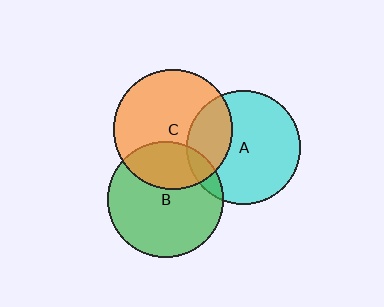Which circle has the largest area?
Circle C (orange).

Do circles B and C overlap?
Yes.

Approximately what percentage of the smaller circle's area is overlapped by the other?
Approximately 30%.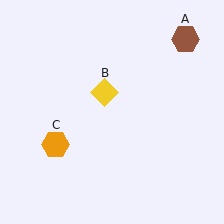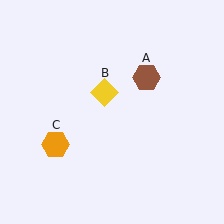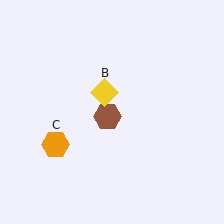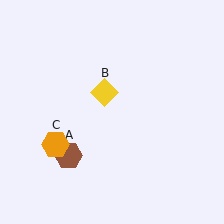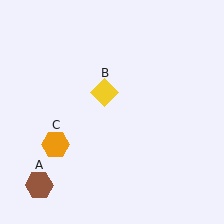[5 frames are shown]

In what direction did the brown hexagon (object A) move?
The brown hexagon (object A) moved down and to the left.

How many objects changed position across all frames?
1 object changed position: brown hexagon (object A).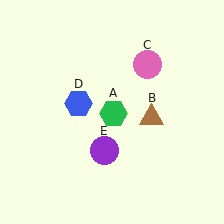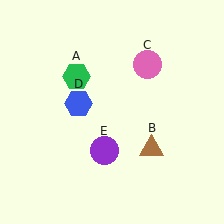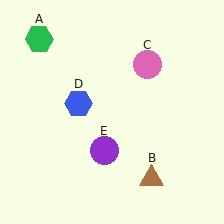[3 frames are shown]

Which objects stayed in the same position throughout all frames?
Pink circle (object C) and blue hexagon (object D) and purple circle (object E) remained stationary.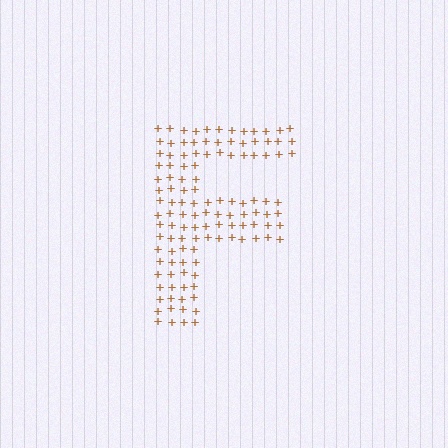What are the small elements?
The small elements are plus signs.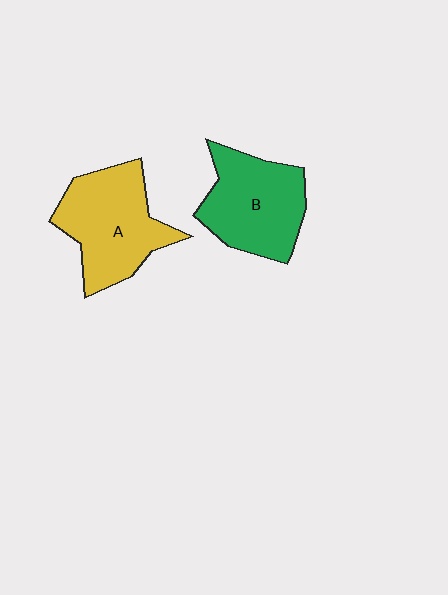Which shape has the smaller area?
Shape B (green).